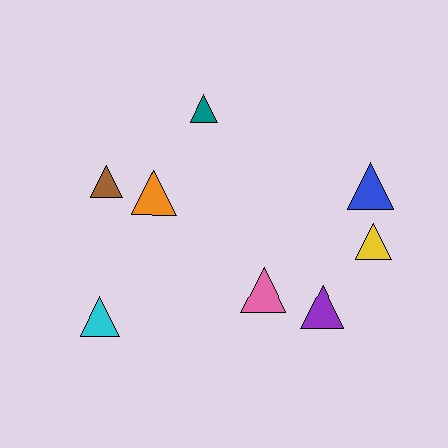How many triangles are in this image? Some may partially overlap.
There are 8 triangles.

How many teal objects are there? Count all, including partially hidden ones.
There is 1 teal object.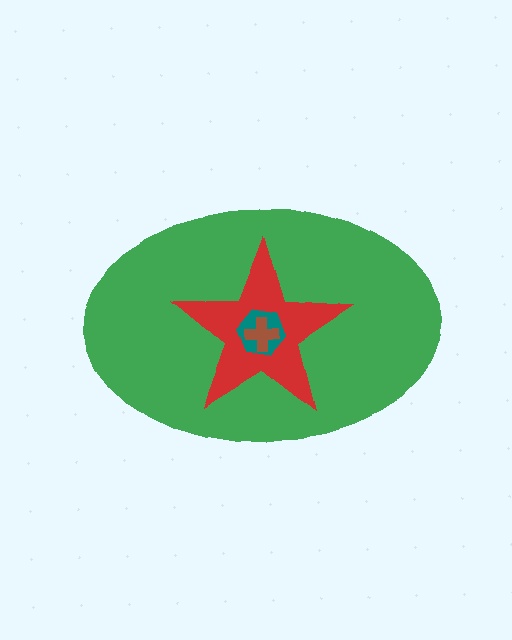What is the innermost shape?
The brown cross.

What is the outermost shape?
The green ellipse.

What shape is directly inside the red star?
The teal hexagon.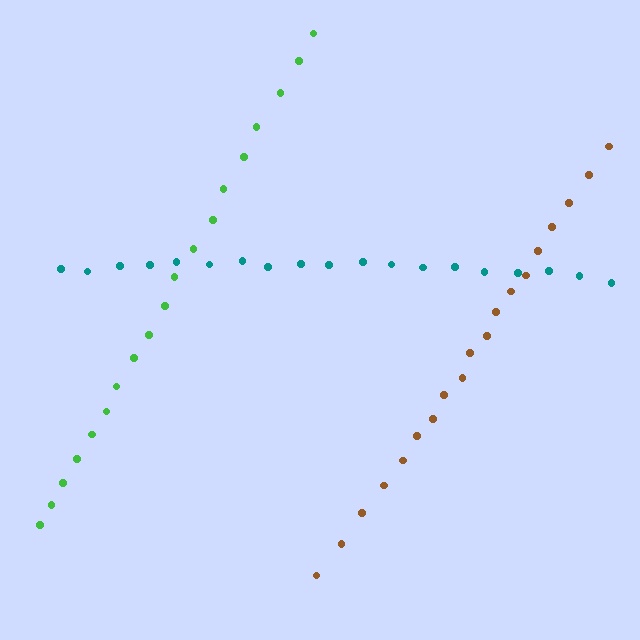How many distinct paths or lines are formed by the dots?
There are 3 distinct paths.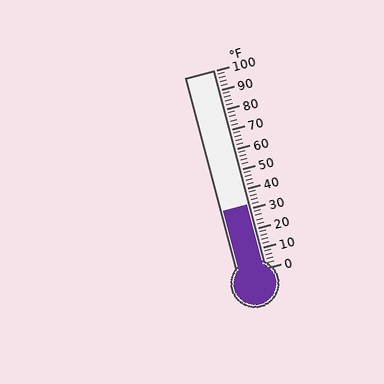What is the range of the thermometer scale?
The thermometer scale ranges from 0°F to 100°F.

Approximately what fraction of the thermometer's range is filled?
The thermometer is filled to approximately 30% of its range.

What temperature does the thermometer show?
The thermometer shows approximately 32°F.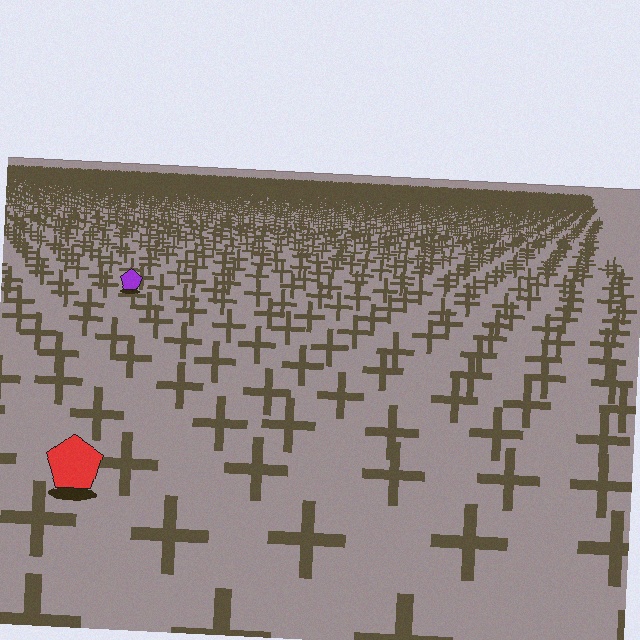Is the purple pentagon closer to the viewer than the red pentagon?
No. The red pentagon is closer — you can tell from the texture gradient: the ground texture is coarser near it.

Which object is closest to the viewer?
The red pentagon is closest. The texture marks near it are larger and more spread out.